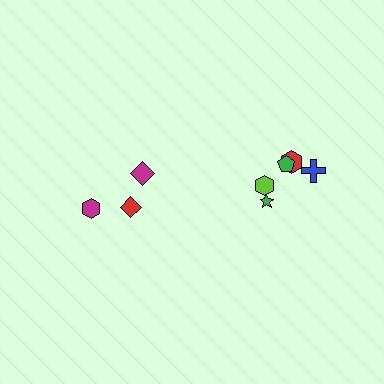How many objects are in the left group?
There are 3 objects.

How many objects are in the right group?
There are 5 objects.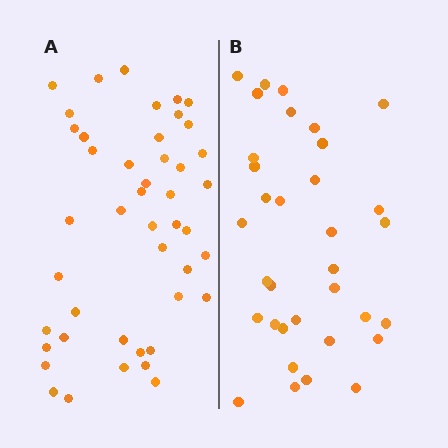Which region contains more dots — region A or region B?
Region A (the left region) has more dots.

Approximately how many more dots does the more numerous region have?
Region A has roughly 12 or so more dots than region B.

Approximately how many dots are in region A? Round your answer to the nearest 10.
About 40 dots. (The exact count is 45, which rounds to 40.)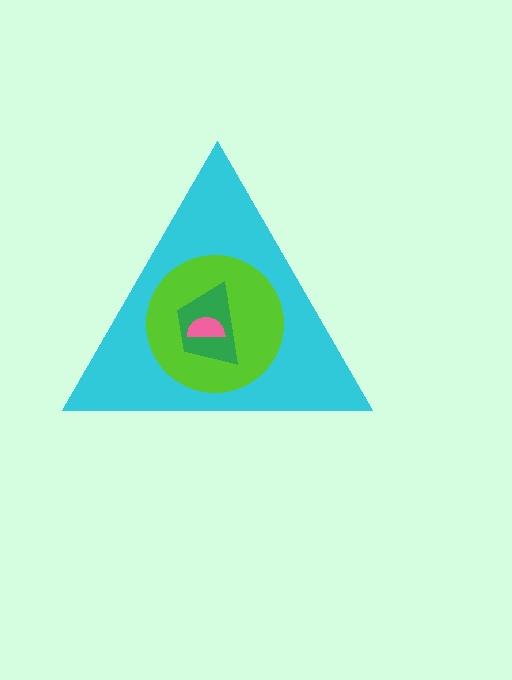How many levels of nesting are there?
4.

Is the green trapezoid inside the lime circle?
Yes.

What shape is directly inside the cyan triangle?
The lime circle.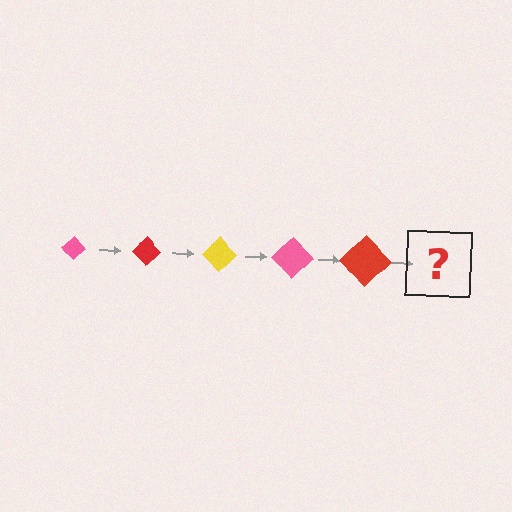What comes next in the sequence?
The next element should be a yellow diamond, larger than the previous one.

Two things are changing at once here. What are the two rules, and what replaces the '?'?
The two rules are that the diamond grows larger each step and the color cycles through pink, red, and yellow. The '?' should be a yellow diamond, larger than the previous one.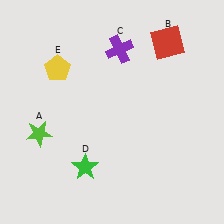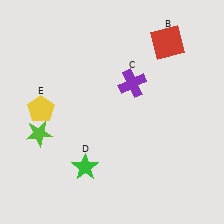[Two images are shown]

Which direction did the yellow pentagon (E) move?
The yellow pentagon (E) moved down.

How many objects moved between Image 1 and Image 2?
2 objects moved between the two images.